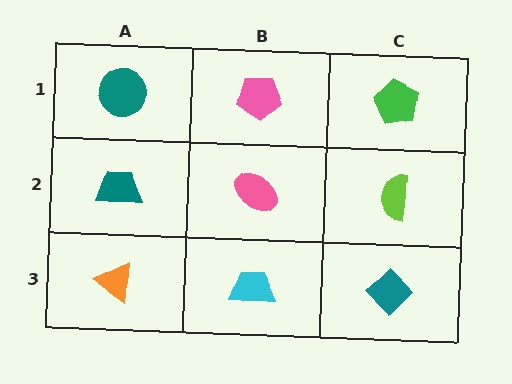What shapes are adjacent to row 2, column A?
A teal circle (row 1, column A), an orange triangle (row 3, column A), a pink ellipse (row 2, column B).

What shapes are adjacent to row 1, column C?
A lime semicircle (row 2, column C), a pink pentagon (row 1, column B).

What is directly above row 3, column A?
A teal trapezoid.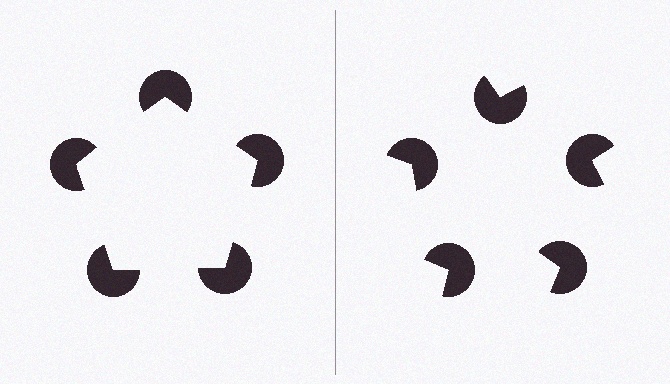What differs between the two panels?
The pac-man discs are positioned identically on both sides; only the wedge orientations differ. On the left they align to a pentagon; on the right they are misaligned.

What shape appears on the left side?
An illusory pentagon.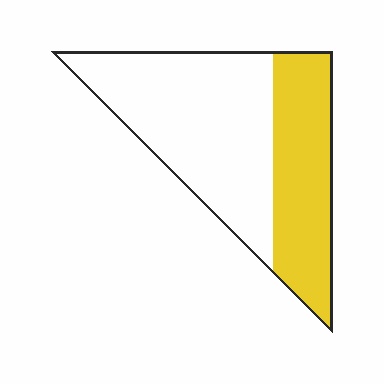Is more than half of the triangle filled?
No.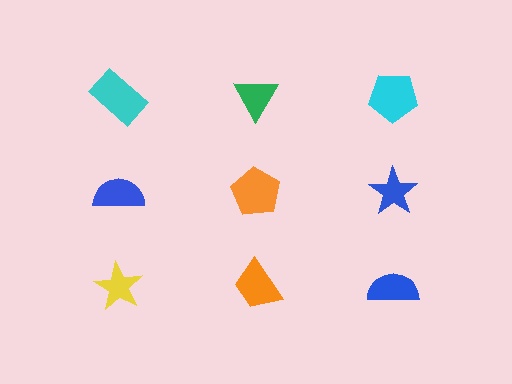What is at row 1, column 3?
A cyan pentagon.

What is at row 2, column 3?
A blue star.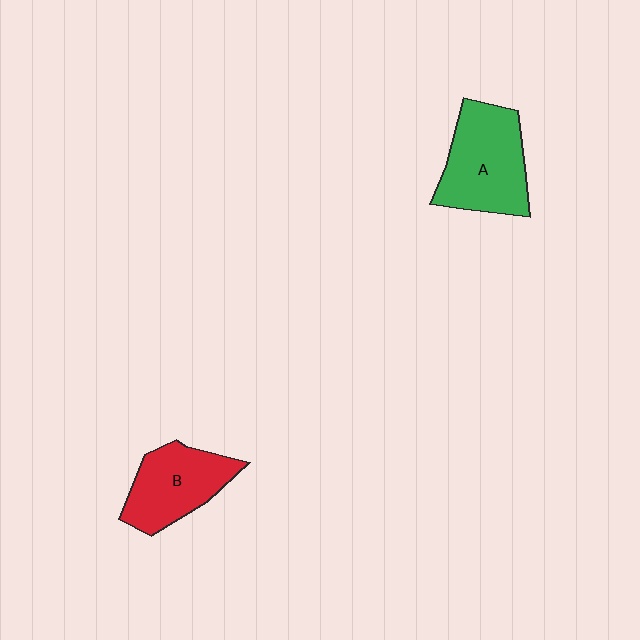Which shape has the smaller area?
Shape B (red).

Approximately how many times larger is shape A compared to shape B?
Approximately 1.2 times.